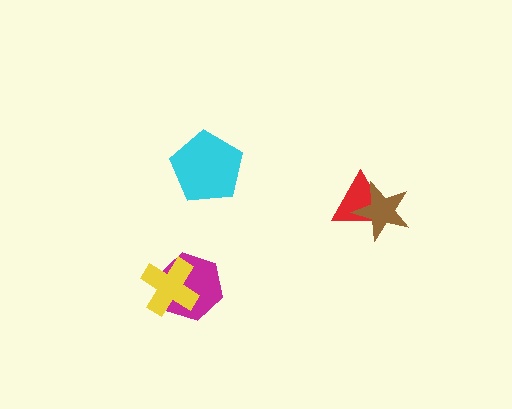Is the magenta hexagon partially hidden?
Yes, it is partially covered by another shape.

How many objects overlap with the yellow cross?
1 object overlaps with the yellow cross.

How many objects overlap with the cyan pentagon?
0 objects overlap with the cyan pentagon.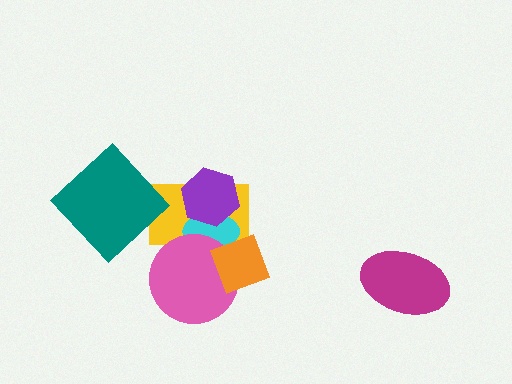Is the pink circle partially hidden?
Yes, it is partially covered by another shape.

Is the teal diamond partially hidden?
No, no other shape covers it.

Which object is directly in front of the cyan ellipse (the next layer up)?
The pink circle is directly in front of the cyan ellipse.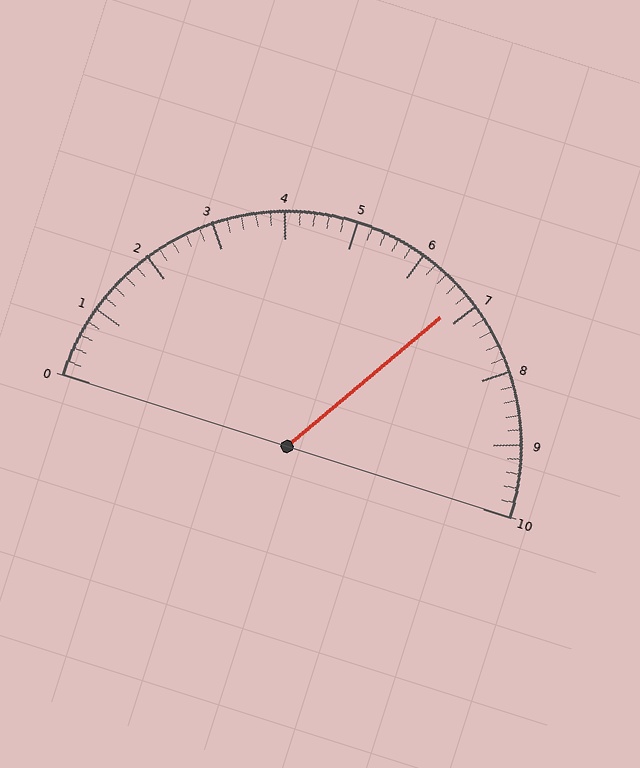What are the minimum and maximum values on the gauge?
The gauge ranges from 0 to 10.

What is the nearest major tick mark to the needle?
The nearest major tick mark is 7.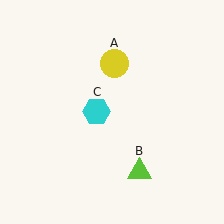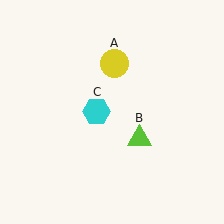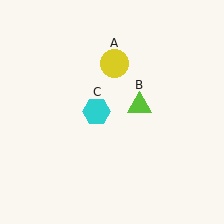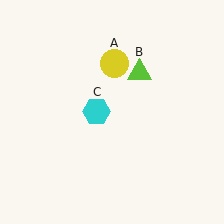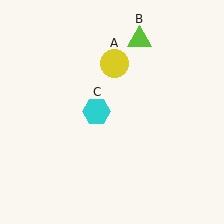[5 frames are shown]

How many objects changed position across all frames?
1 object changed position: lime triangle (object B).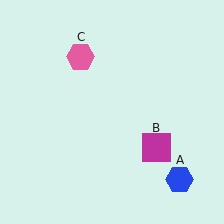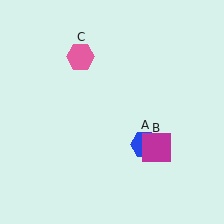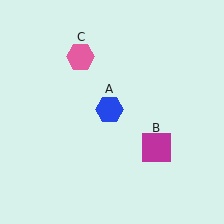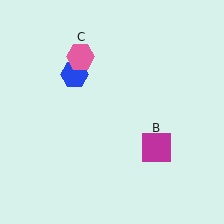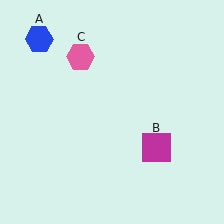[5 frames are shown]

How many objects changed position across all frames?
1 object changed position: blue hexagon (object A).